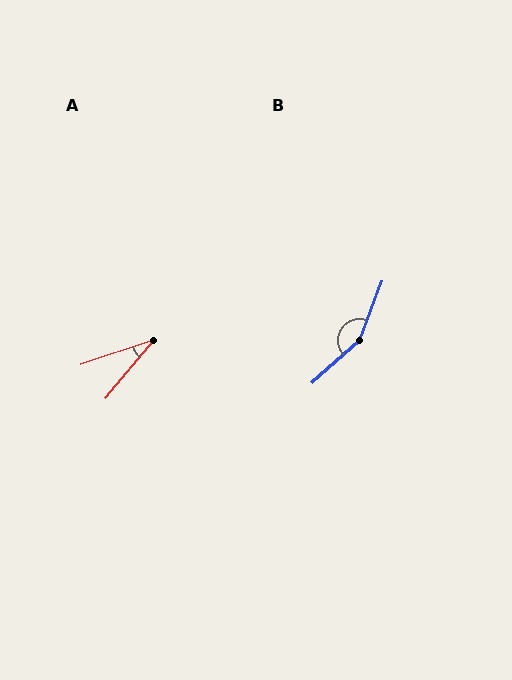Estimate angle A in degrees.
Approximately 31 degrees.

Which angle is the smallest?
A, at approximately 31 degrees.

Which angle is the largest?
B, at approximately 153 degrees.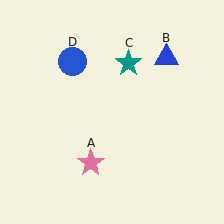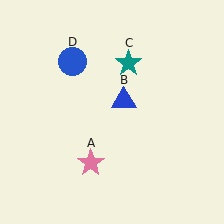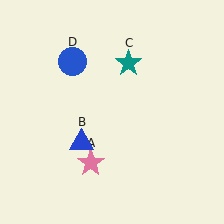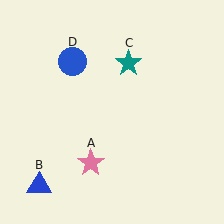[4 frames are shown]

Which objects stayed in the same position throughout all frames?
Pink star (object A) and teal star (object C) and blue circle (object D) remained stationary.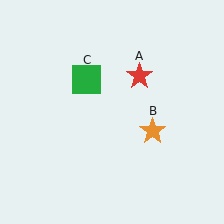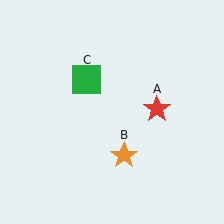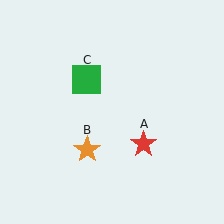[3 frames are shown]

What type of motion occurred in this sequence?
The red star (object A), orange star (object B) rotated clockwise around the center of the scene.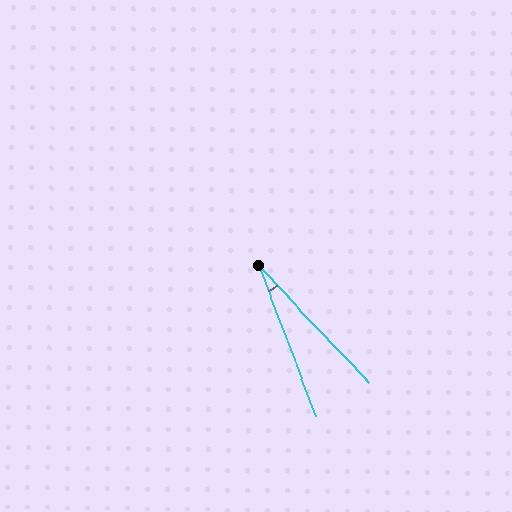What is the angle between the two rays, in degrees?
Approximately 23 degrees.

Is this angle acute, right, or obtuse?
It is acute.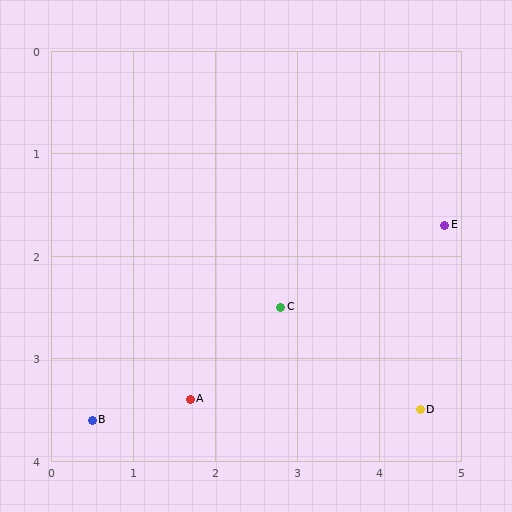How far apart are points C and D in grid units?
Points C and D are about 2.0 grid units apart.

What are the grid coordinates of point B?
Point B is at approximately (0.5, 3.6).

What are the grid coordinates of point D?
Point D is at approximately (4.5, 3.5).